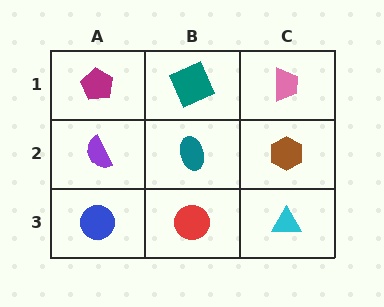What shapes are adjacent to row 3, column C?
A brown hexagon (row 2, column C), a red circle (row 3, column B).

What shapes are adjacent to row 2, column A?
A magenta pentagon (row 1, column A), a blue circle (row 3, column A), a teal ellipse (row 2, column B).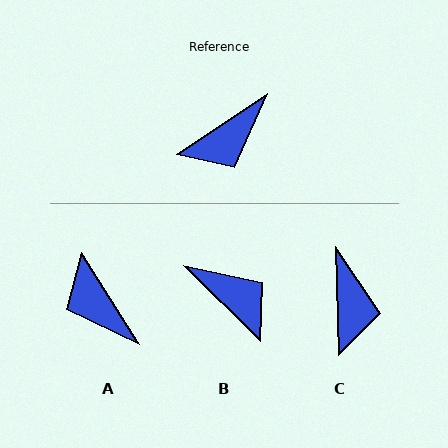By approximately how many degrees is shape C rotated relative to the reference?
Approximately 58 degrees counter-clockwise.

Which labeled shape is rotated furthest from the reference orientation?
B, about 102 degrees away.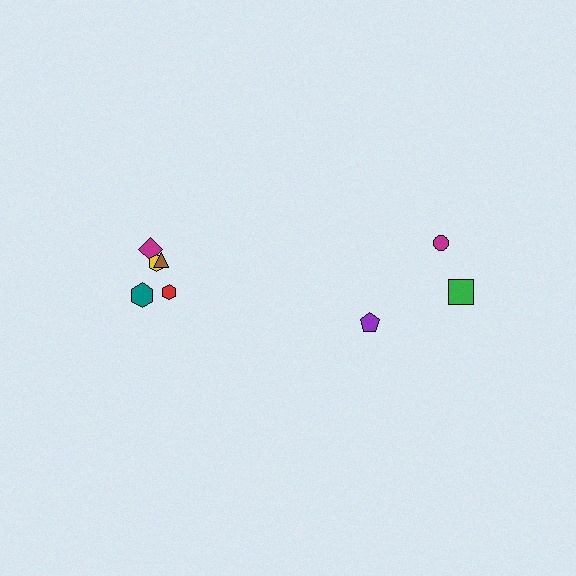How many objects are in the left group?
There are 5 objects.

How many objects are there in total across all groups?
There are 8 objects.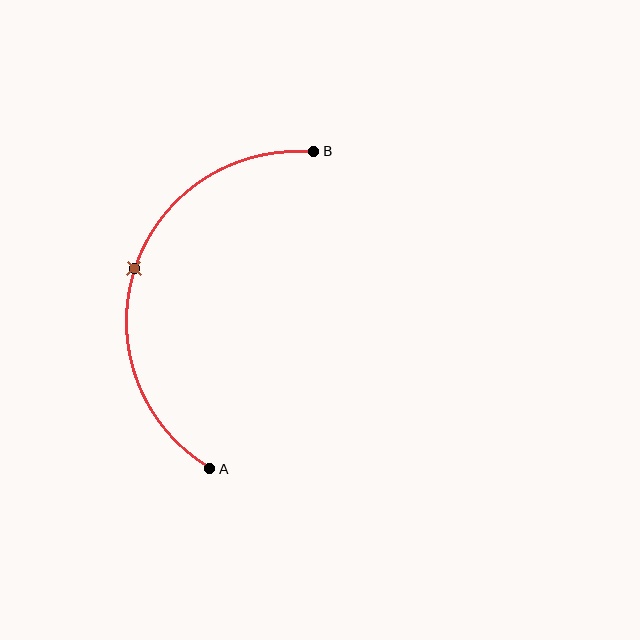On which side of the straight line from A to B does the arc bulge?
The arc bulges to the left of the straight line connecting A and B.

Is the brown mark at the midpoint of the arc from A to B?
Yes. The brown mark lies on the arc at equal arc-length from both A and B — it is the arc midpoint.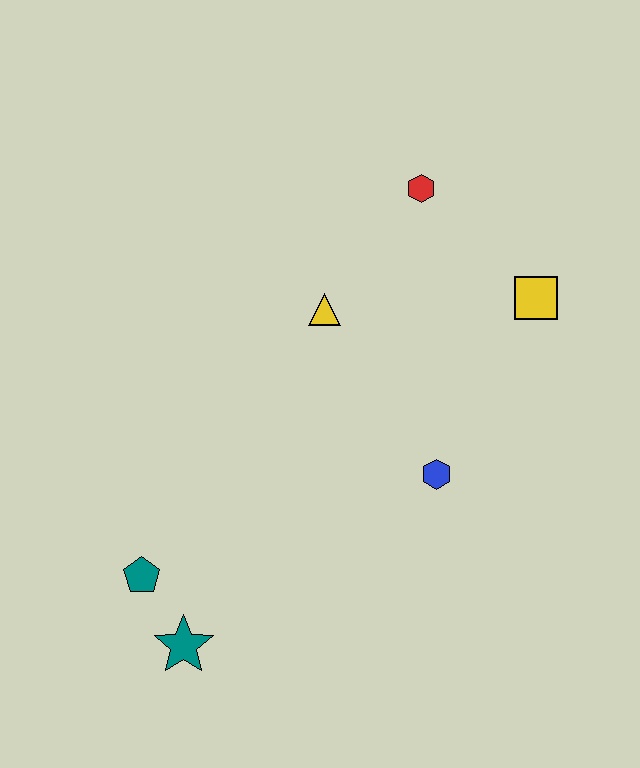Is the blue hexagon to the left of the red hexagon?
No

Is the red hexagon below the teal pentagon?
No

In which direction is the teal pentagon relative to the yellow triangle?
The teal pentagon is below the yellow triangle.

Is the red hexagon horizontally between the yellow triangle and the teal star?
No